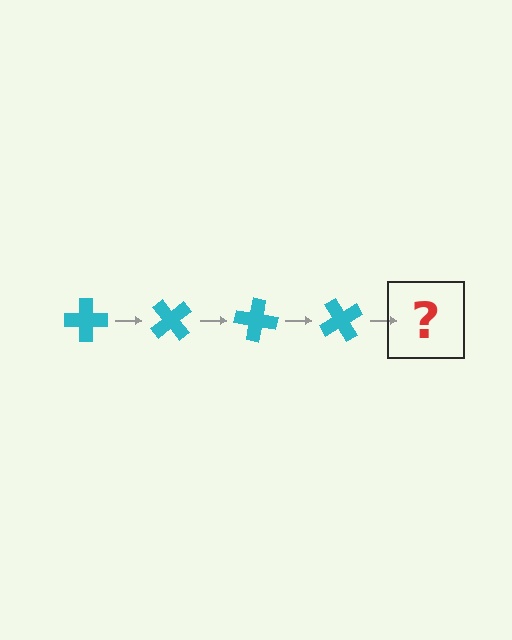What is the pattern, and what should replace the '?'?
The pattern is that the cross rotates 50 degrees each step. The '?' should be a cyan cross rotated 200 degrees.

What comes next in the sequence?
The next element should be a cyan cross rotated 200 degrees.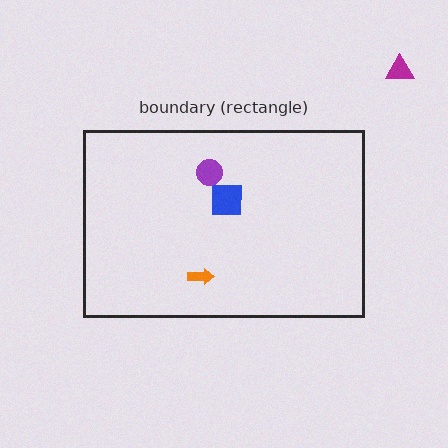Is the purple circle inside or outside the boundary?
Inside.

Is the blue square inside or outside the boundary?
Inside.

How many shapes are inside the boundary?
3 inside, 1 outside.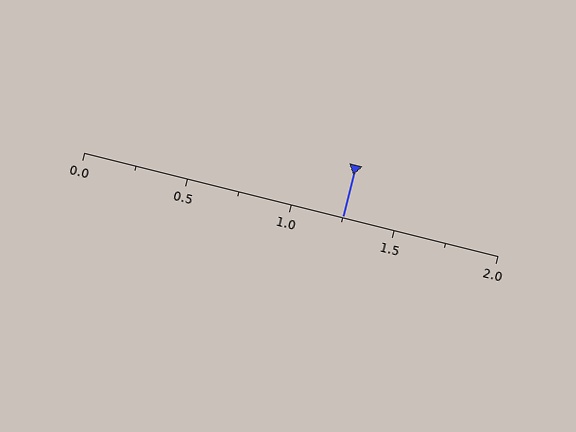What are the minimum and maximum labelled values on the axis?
The axis runs from 0.0 to 2.0.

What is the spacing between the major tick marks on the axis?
The major ticks are spaced 0.5 apart.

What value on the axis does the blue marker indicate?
The marker indicates approximately 1.25.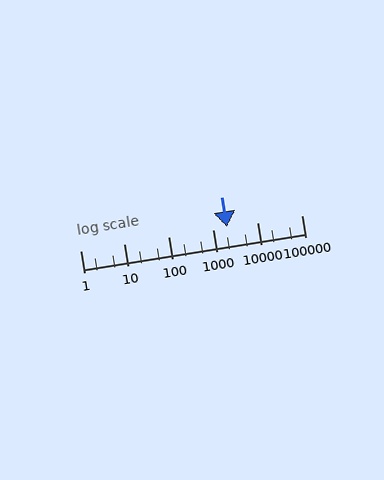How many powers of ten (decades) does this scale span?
The scale spans 5 decades, from 1 to 100000.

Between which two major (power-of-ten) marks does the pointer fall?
The pointer is between 1000 and 10000.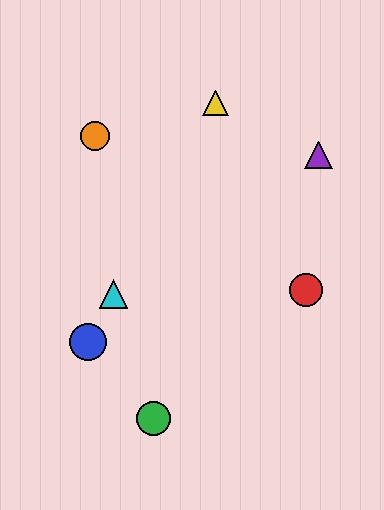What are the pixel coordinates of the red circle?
The red circle is at (306, 290).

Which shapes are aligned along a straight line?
The blue circle, the yellow triangle, the cyan triangle are aligned along a straight line.